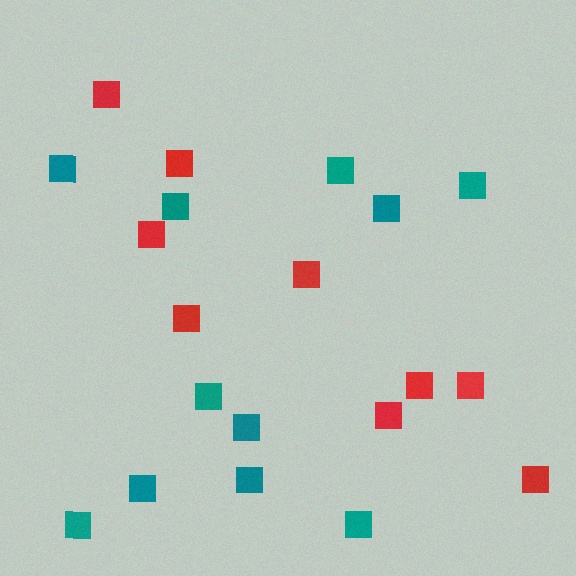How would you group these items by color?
There are 2 groups: one group of red squares (9) and one group of teal squares (11).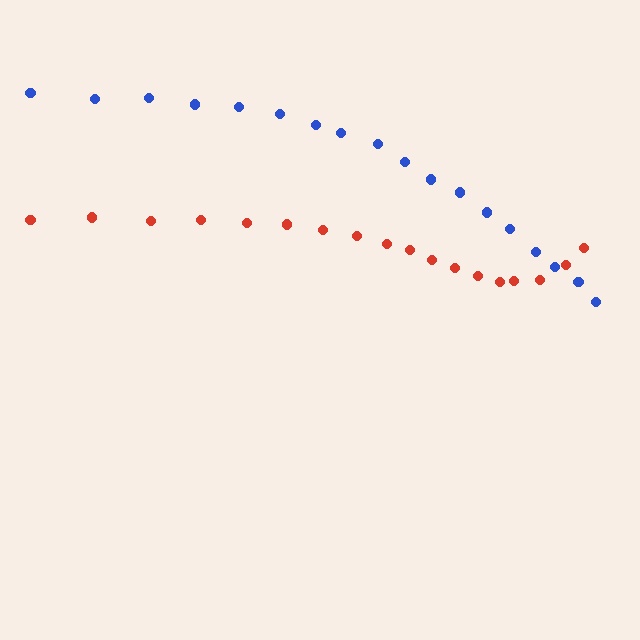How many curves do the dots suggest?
There are 2 distinct paths.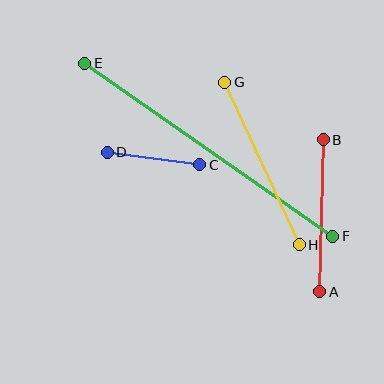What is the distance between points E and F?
The distance is approximately 303 pixels.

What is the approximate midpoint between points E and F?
The midpoint is at approximately (209, 150) pixels.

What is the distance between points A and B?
The distance is approximately 152 pixels.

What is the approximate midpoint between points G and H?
The midpoint is at approximately (262, 163) pixels.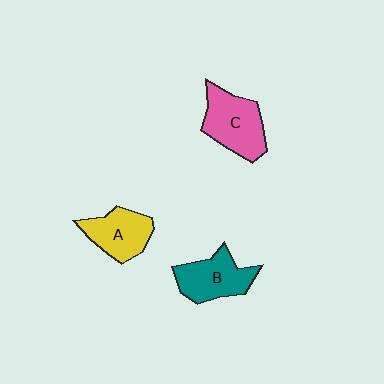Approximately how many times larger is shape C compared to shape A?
Approximately 1.2 times.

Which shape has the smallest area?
Shape A (yellow).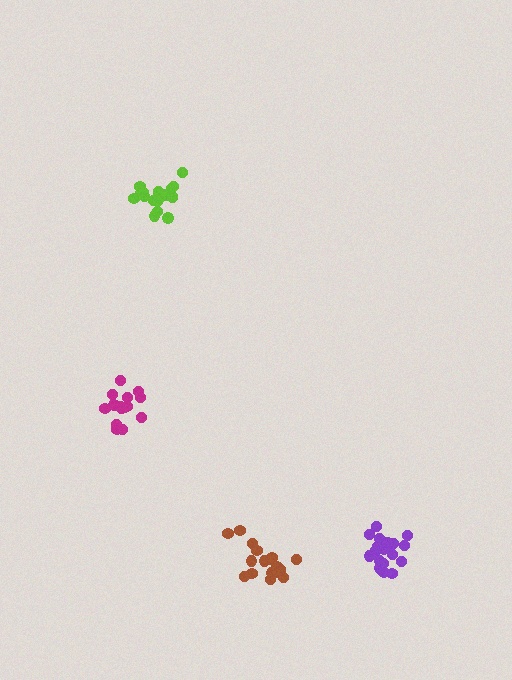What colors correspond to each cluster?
The clusters are colored: purple, brown, magenta, lime.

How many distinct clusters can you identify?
There are 4 distinct clusters.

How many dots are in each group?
Group 1: 21 dots, Group 2: 17 dots, Group 3: 15 dots, Group 4: 18 dots (71 total).